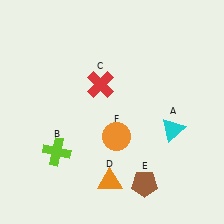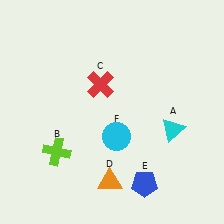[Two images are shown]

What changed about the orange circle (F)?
In Image 1, F is orange. In Image 2, it changed to cyan.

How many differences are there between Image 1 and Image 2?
There are 2 differences between the two images.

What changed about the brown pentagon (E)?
In Image 1, E is brown. In Image 2, it changed to blue.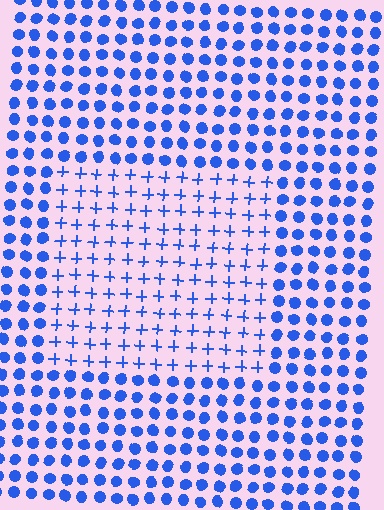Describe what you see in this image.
The image is filled with small blue elements arranged in a uniform grid. A rectangle-shaped region contains plus signs, while the surrounding area contains circles. The boundary is defined purely by the change in element shape.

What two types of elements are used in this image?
The image uses plus signs inside the rectangle region and circles outside it.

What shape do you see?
I see a rectangle.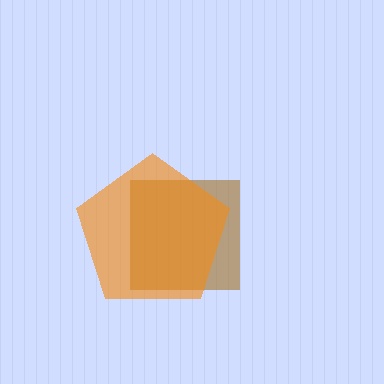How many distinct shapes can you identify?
There are 2 distinct shapes: a brown square, an orange pentagon.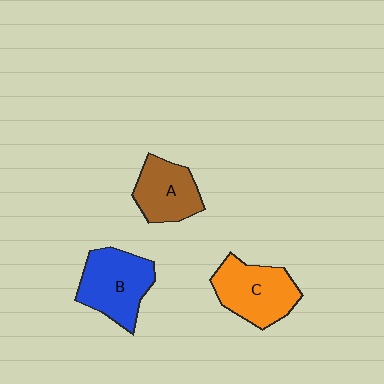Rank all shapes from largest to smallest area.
From largest to smallest: B (blue), C (orange), A (brown).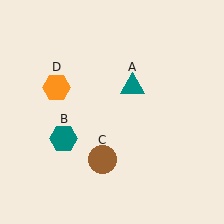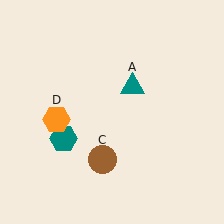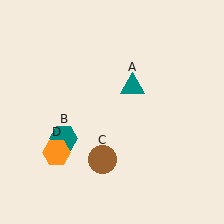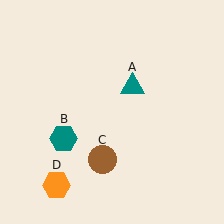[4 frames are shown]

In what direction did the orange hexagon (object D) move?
The orange hexagon (object D) moved down.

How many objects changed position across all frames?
1 object changed position: orange hexagon (object D).